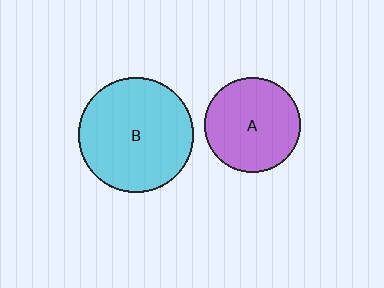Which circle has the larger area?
Circle B (cyan).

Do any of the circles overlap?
No, none of the circles overlap.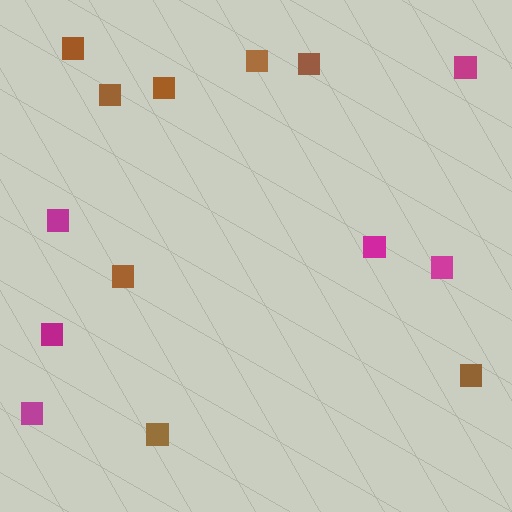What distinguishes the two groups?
There are 2 groups: one group of magenta squares (6) and one group of brown squares (8).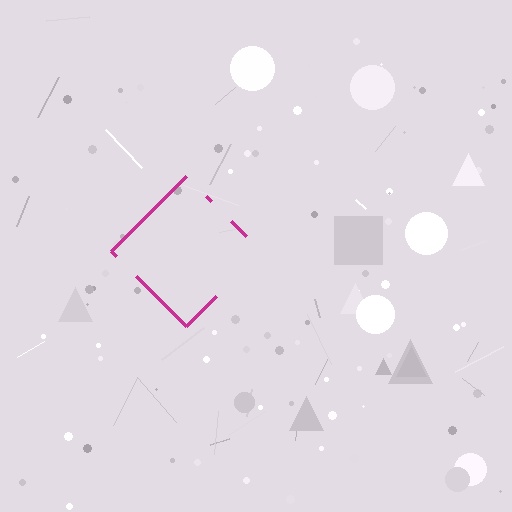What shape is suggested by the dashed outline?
The dashed outline suggests a diamond.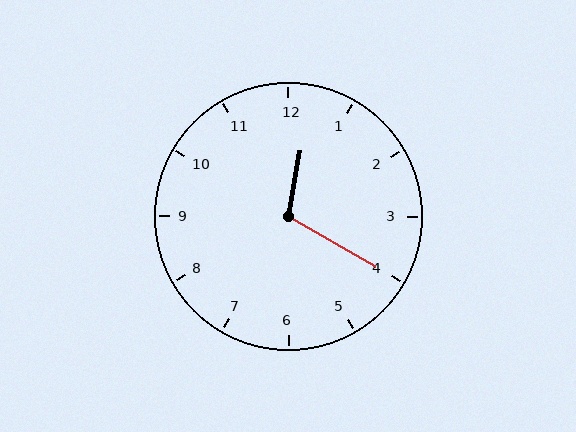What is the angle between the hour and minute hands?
Approximately 110 degrees.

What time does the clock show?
12:20.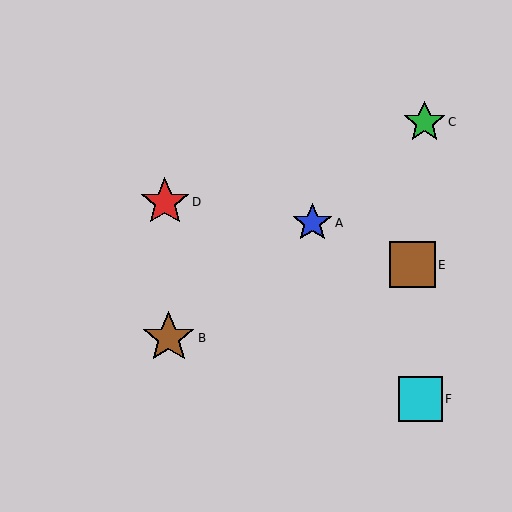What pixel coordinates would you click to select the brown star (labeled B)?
Click at (169, 338) to select the brown star B.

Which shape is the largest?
The brown star (labeled B) is the largest.